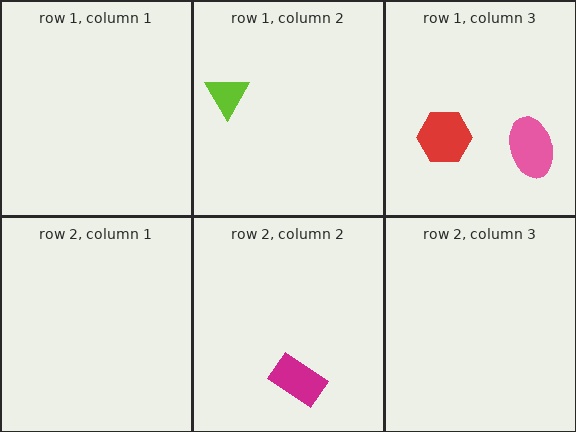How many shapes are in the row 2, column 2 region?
1.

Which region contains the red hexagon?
The row 1, column 3 region.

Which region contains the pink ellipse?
The row 1, column 3 region.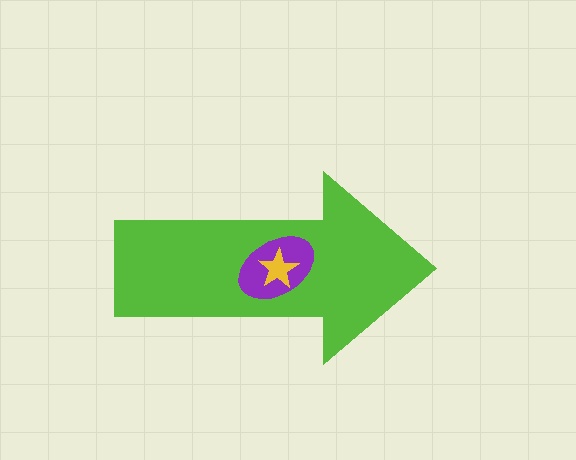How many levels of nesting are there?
3.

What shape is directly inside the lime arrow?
The purple ellipse.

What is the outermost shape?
The lime arrow.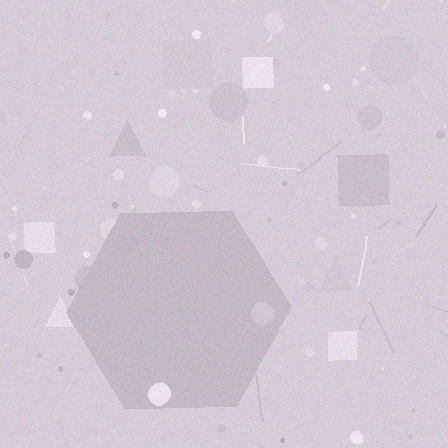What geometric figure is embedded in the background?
A hexagon is embedded in the background.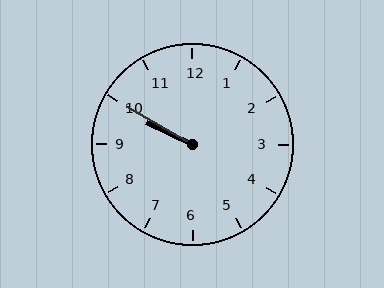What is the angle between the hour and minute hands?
Approximately 5 degrees.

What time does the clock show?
9:50.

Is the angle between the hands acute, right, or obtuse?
It is acute.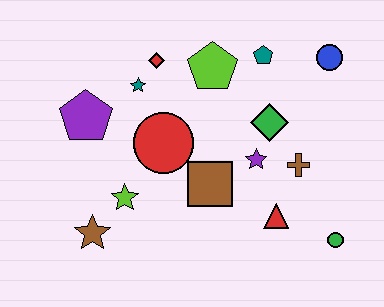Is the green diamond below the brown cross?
No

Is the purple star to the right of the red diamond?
Yes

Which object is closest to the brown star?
The lime star is closest to the brown star.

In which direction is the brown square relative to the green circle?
The brown square is to the left of the green circle.